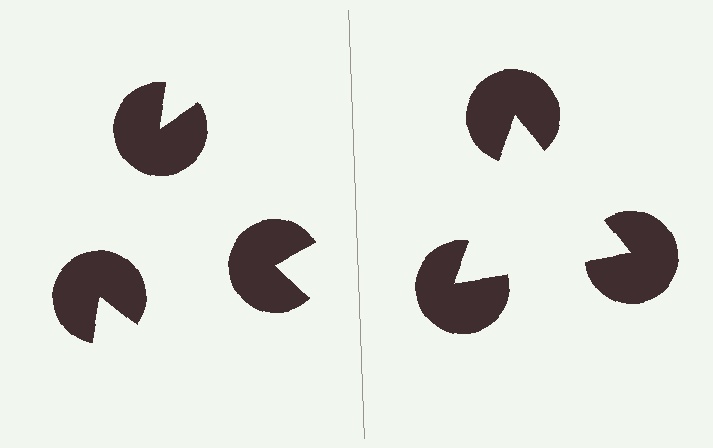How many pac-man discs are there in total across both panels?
6 — 3 on each side.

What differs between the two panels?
The pac-man discs are positioned identically on both sides; only the wedge orientations differ. On the right they align to a triangle; on the left they are misaligned.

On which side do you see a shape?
An illusory triangle appears on the right side. On the left side the wedge cuts are rotated, so no coherent shape forms.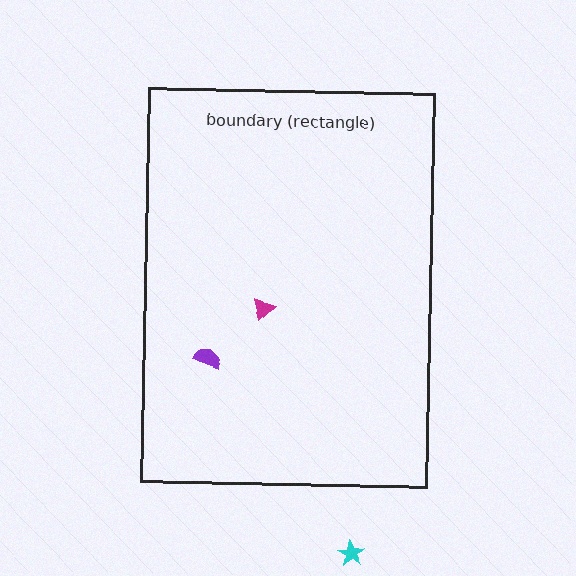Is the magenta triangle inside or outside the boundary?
Inside.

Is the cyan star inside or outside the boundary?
Outside.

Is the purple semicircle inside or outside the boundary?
Inside.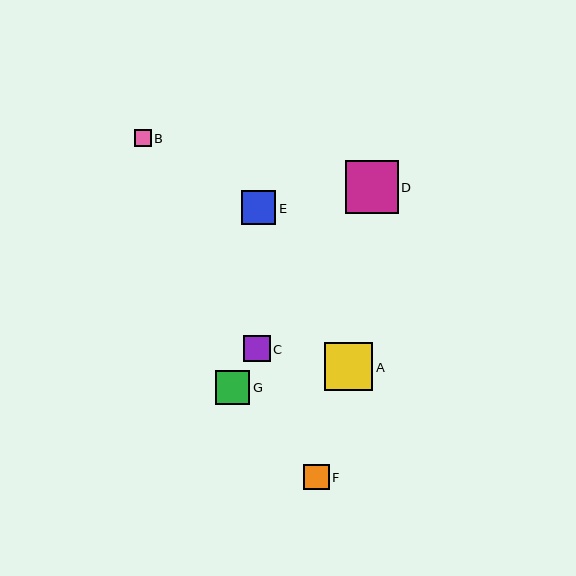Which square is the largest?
Square D is the largest with a size of approximately 53 pixels.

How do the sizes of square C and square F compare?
Square C and square F are approximately the same size.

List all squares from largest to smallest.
From largest to smallest: D, A, E, G, C, F, B.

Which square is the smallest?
Square B is the smallest with a size of approximately 17 pixels.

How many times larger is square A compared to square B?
Square A is approximately 2.9 times the size of square B.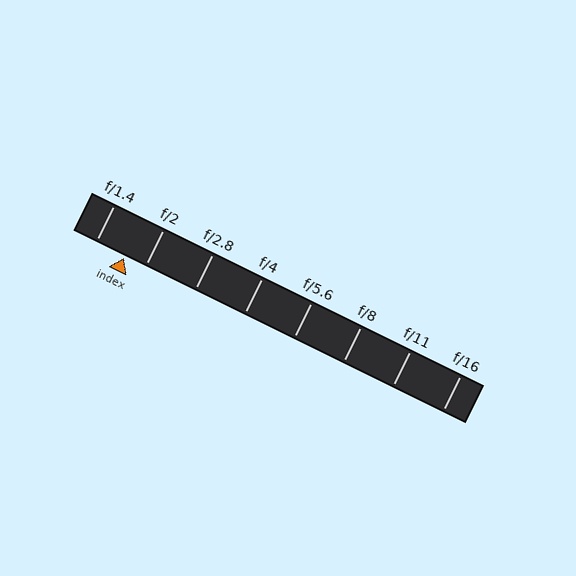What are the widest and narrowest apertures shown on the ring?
The widest aperture shown is f/1.4 and the narrowest is f/16.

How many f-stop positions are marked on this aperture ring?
There are 8 f-stop positions marked.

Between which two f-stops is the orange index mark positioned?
The index mark is between f/1.4 and f/2.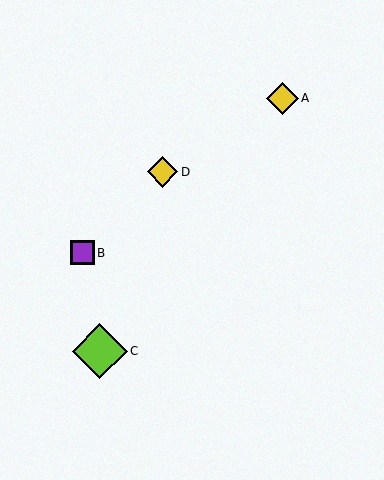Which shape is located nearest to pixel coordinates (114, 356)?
The lime diamond (labeled C) at (100, 351) is nearest to that location.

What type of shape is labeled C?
Shape C is a lime diamond.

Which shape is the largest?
The lime diamond (labeled C) is the largest.